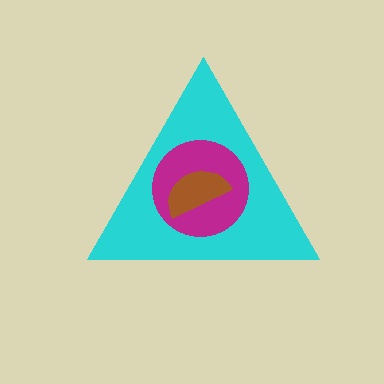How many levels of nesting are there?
3.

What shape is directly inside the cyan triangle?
The magenta circle.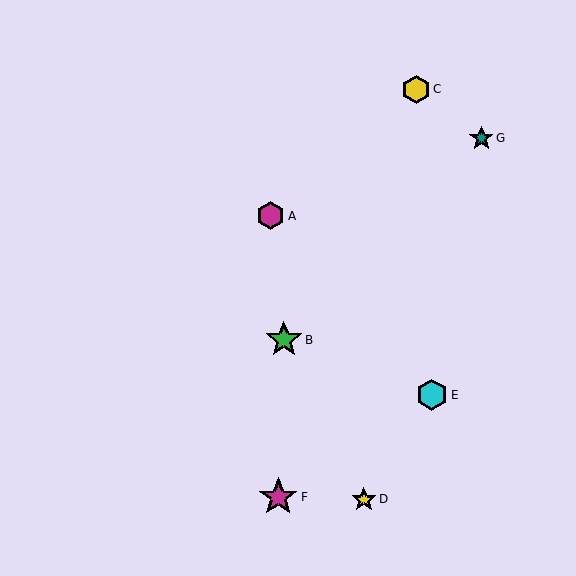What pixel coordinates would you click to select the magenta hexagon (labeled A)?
Click at (271, 216) to select the magenta hexagon A.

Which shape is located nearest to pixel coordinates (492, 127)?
The teal star (labeled G) at (481, 138) is nearest to that location.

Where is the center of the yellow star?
The center of the yellow star is at (364, 499).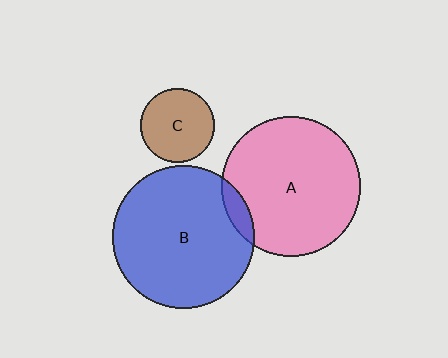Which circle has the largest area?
Circle B (blue).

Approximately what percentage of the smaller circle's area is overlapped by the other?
Approximately 10%.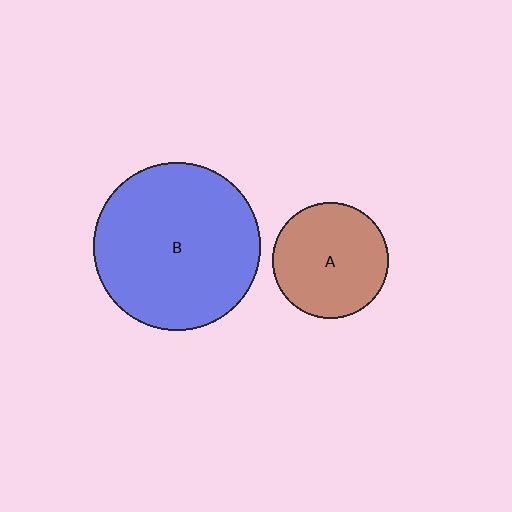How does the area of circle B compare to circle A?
Approximately 2.1 times.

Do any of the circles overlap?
No, none of the circles overlap.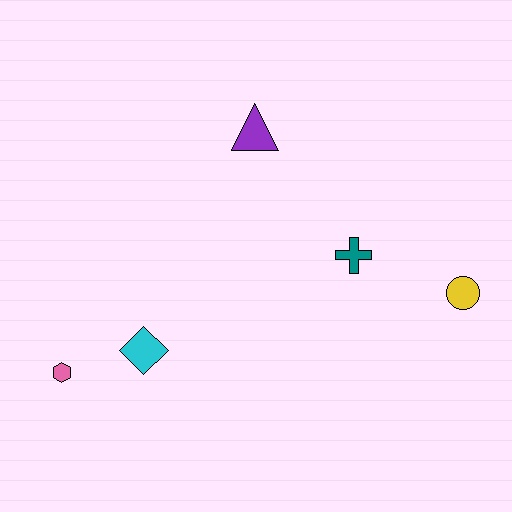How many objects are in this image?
There are 5 objects.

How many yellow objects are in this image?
There is 1 yellow object.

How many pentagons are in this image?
There are no pentagons.